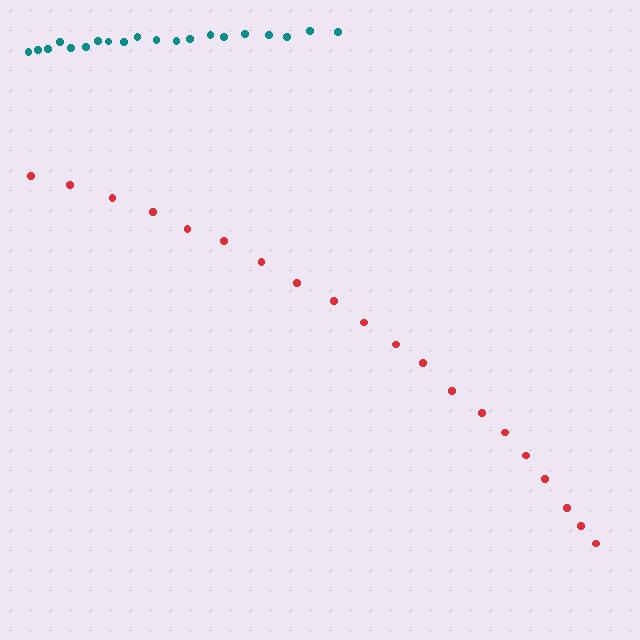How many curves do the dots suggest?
There are 2 distinct paths.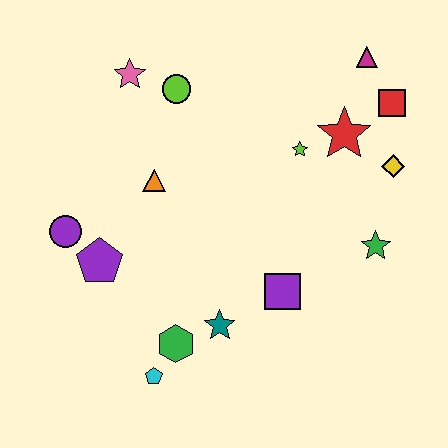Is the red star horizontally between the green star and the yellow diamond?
No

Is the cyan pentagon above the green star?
No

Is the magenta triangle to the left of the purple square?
No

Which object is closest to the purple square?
The teal star is closest to the purple square.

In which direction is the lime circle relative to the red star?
The lime circle is to the left of the red star.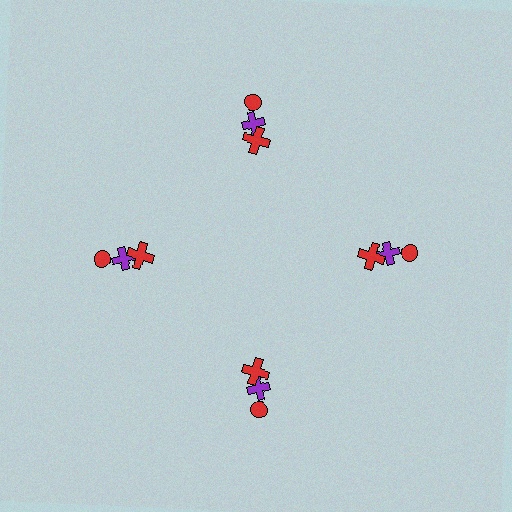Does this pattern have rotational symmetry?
Yes, this pattern has 4-fold rotational symmetry. It looks the same after rotating 90 degrees around the center.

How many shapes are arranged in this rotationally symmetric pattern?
There are 12 shapes, arranged in 4 groups of 3.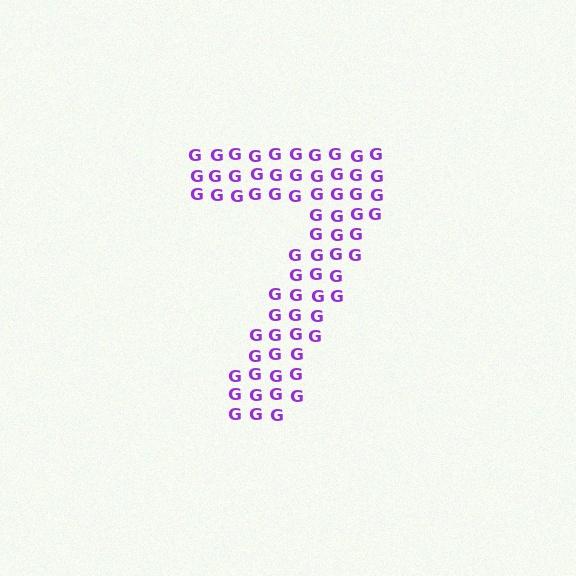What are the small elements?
The small elements are letter G's.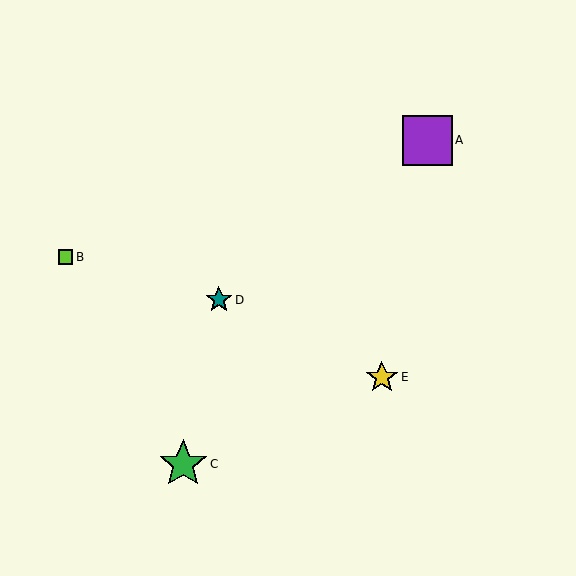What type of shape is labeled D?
Shape D is a teal star.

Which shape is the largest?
The purple square (labeled A) is the largest.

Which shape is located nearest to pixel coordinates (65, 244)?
The lime square (labeled B) at (66, 257) is nearest to that location.